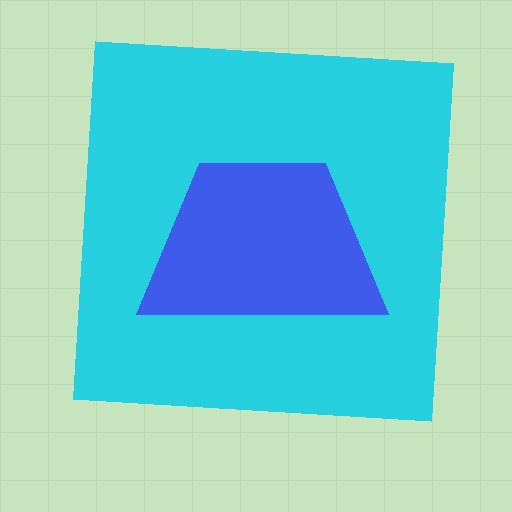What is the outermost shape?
The cyan square.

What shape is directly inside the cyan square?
The blue trapezoid.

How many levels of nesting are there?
2.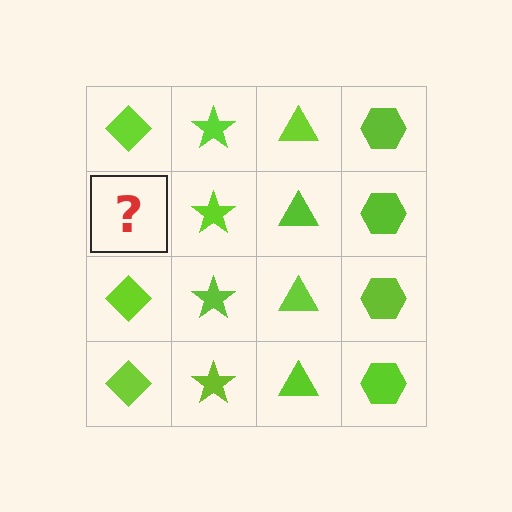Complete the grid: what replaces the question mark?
The question mark should be replaced with a lime diamond.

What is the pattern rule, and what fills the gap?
The rule is that each column has a consistent shape. The gap should be filled with a lime diamond.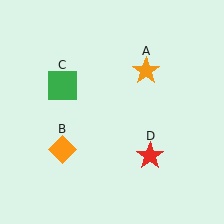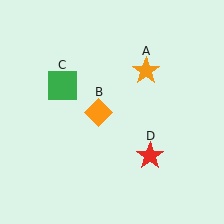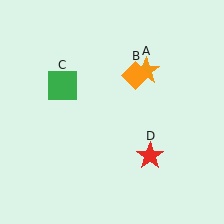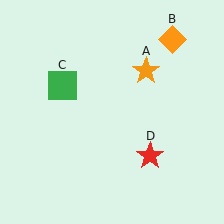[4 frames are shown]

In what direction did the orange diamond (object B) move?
The orange diamond (object B) moved up and to the right.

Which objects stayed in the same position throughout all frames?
Orange star (object A) and green square (object C) and red star (object D) remained stationary.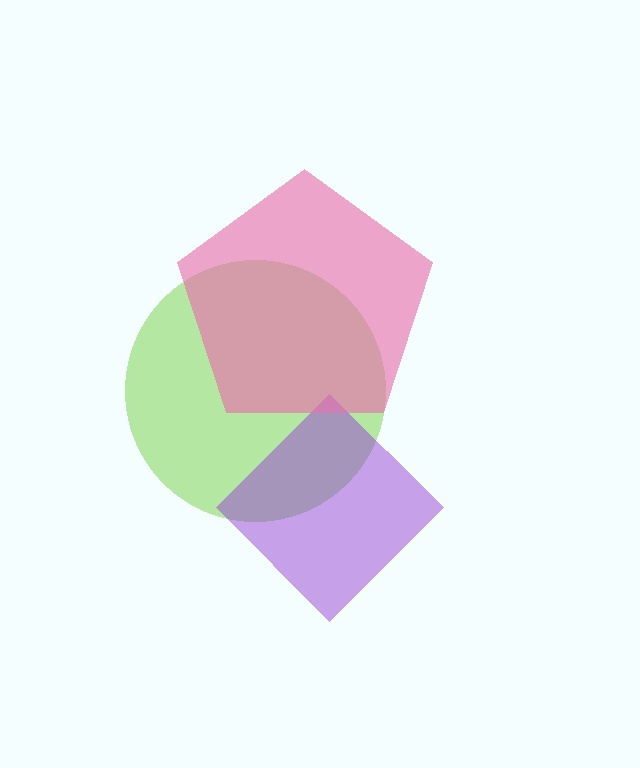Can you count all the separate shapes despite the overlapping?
Yes, there are 3 separate shapes.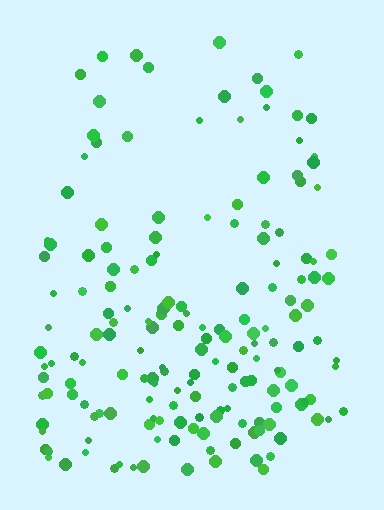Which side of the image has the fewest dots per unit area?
The top.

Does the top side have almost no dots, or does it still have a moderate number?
Still a moderate number, just noticeably fewer than the bottom.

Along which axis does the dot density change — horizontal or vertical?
Vertical.